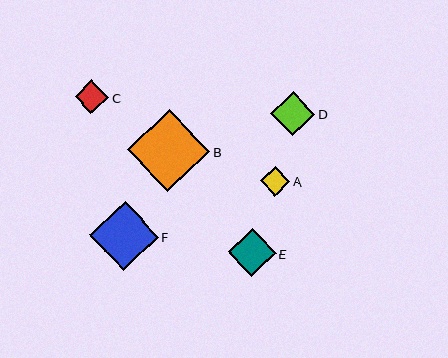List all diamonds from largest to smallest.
From largest to smallest: B, F, E, D, C, A.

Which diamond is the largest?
Diamond B is the largest with a size of approximately 82 pixels.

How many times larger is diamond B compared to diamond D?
Diamond B is approximately 1.8 times the size of diamond D.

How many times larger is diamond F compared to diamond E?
Diamond F is approximately 1.4 times the size of diamond E.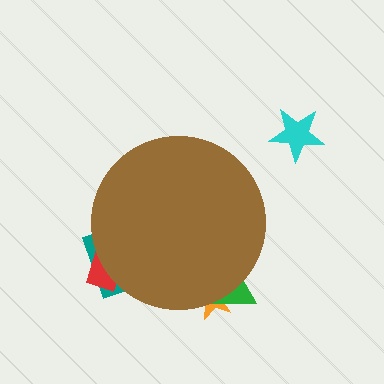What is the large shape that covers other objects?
A brown circle.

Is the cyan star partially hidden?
No, the cyan star is fully visible.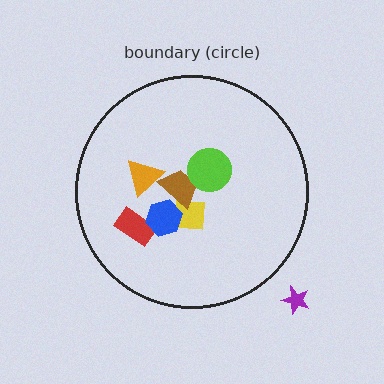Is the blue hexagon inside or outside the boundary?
Inside.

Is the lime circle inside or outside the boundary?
Inside.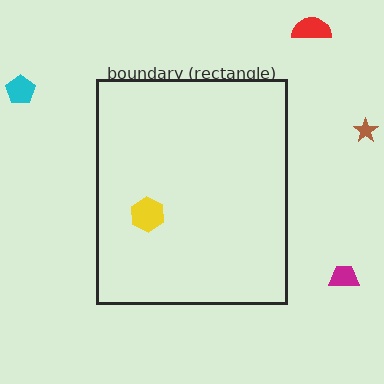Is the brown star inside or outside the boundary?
Outside.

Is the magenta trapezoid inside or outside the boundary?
Outside.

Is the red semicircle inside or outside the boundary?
Outside.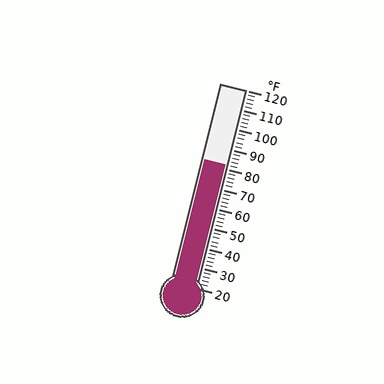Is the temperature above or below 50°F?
The temperature is above 50°F.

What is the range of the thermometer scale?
The thermometer scale ranges from 20°F to 120°F.